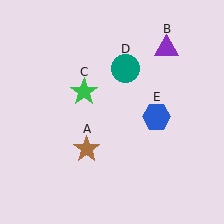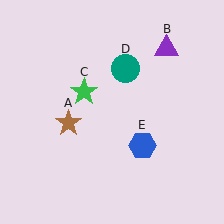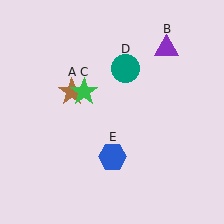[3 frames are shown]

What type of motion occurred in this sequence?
The brown star (object A), blue hexagon (object E) rotated clockwise around the center of the scene.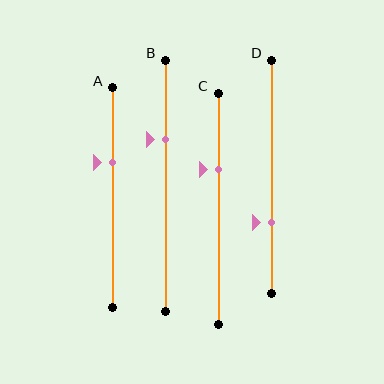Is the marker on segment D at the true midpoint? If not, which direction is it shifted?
No, the marker on segment D is shifted downward by about 19% of the segment length.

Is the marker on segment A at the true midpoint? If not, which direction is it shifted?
No, the marker on segment A is shifted upward by about 16% of the segment length.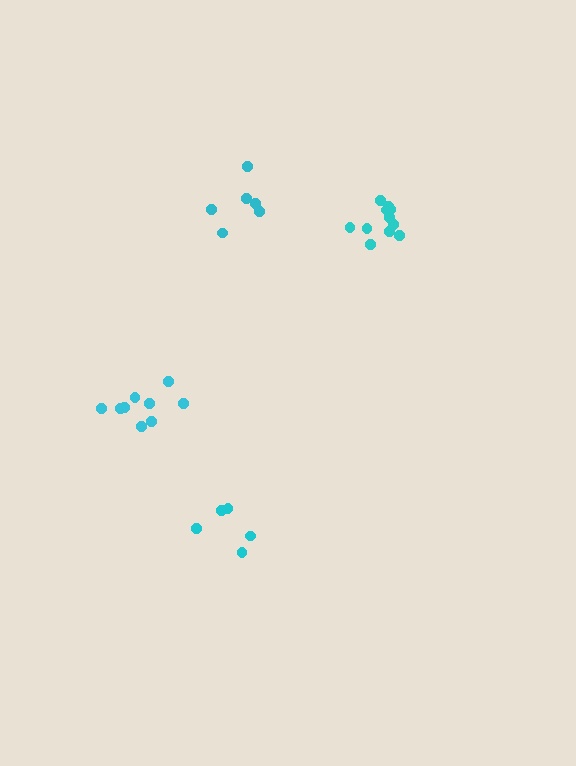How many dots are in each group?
Group 1: 5 dots, Group 2: 9 dots, Group 3: 6 dots, Group 4: 11 dots (31 total).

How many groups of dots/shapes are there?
There are 4 groups.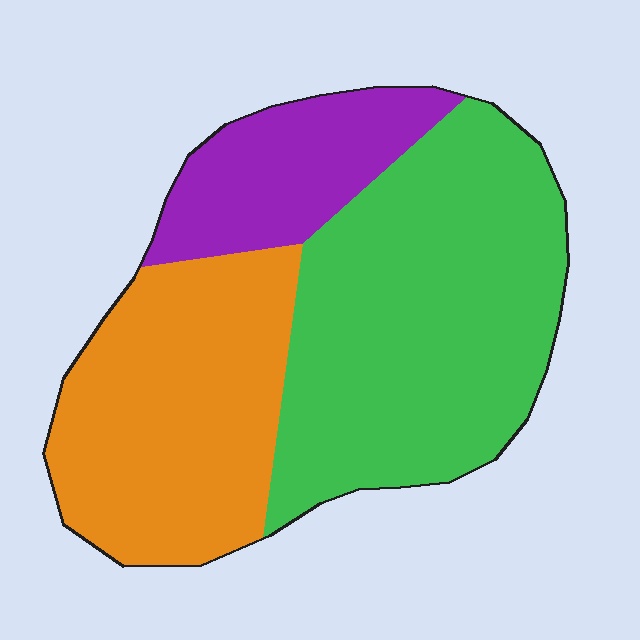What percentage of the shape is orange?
Orange takes up about one third (1/3) of the shape.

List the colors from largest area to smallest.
From largest to smallest: green, orange, purple.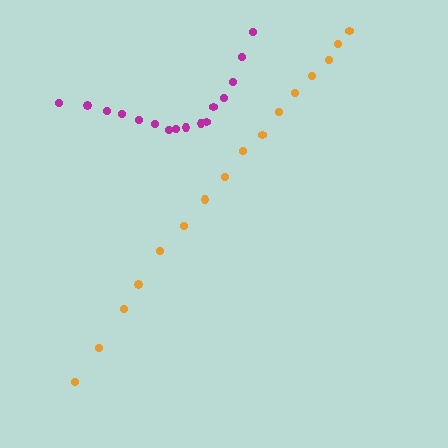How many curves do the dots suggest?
There are 2 distinct paths.